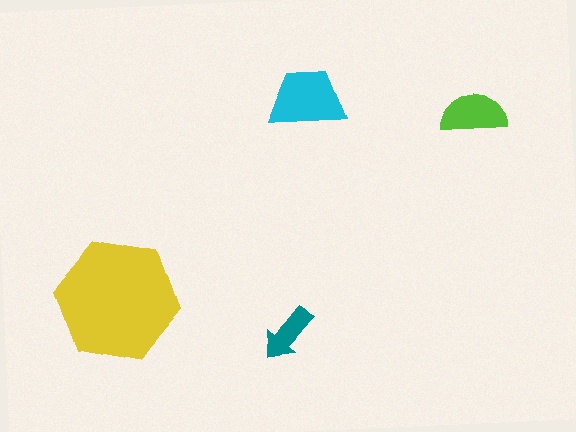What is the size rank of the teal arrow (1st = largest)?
4th.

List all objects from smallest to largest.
The teal arrow, the lime semicircle, the cyan trapezoid, the yellow hexagon.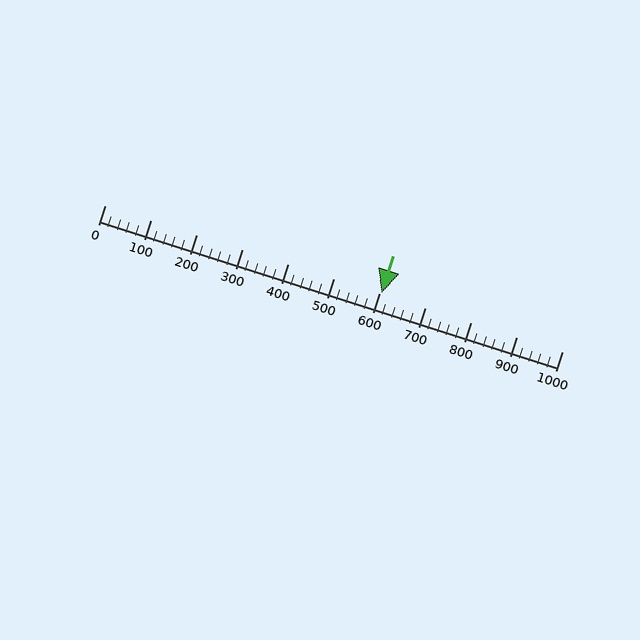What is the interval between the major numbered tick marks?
The major tick marks are spaced 100 units apart.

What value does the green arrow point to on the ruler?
The green arrow points to approximately 605.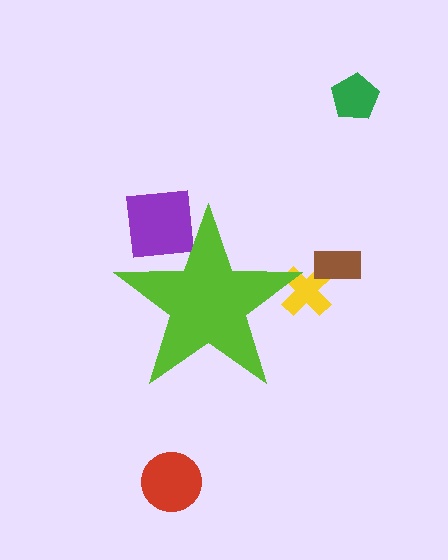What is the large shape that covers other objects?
A lime star.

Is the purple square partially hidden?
Yes, the purple square is partially hidden behind the lime star.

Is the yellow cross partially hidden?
Yes, the yellow cross is partially hidden behind the lime star.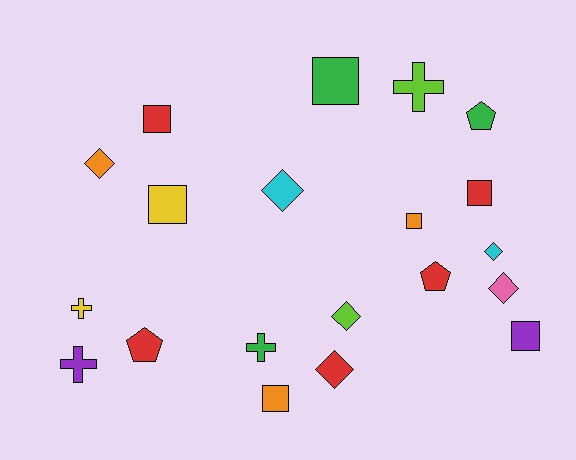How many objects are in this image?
There are 20 objects.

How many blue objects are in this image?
There are no blue objects.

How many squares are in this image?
There are 7 squares.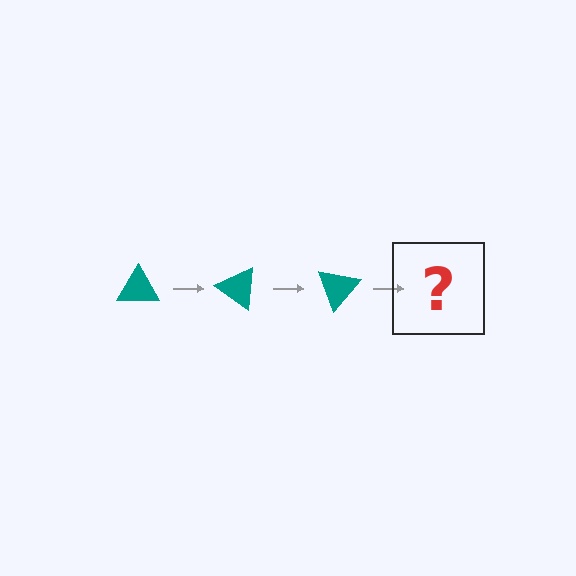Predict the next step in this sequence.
The next step is a teal triangle rotated 105 degrees.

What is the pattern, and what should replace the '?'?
The pattern is that the triangle rotates 35 degrees each step. The '?' should be a teal triangle rotated 105 degrees.